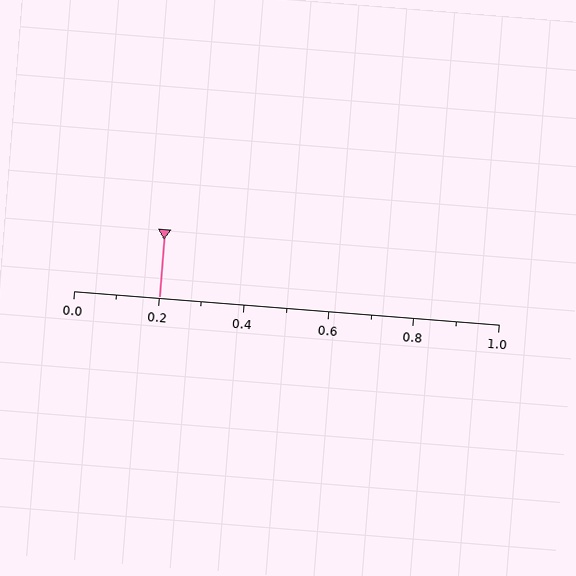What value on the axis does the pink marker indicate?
The marker indicates approximately 0.2.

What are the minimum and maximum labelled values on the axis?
The axis runs from 0.0 to 1.0.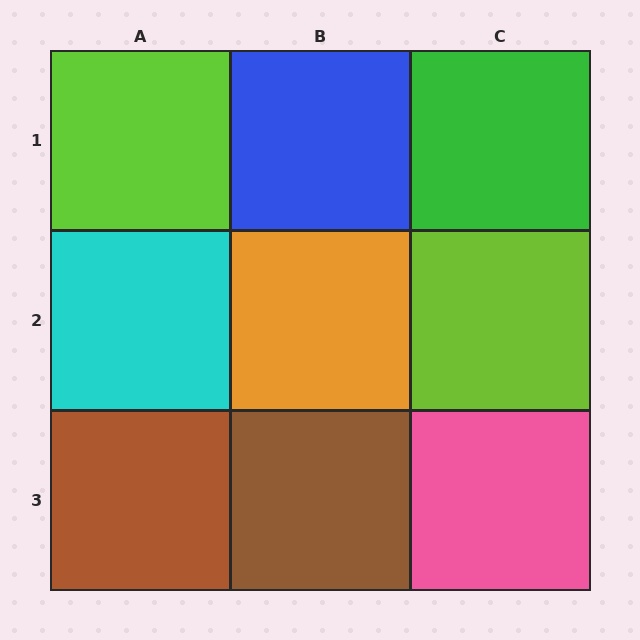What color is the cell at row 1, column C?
Green.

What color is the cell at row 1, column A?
Lime.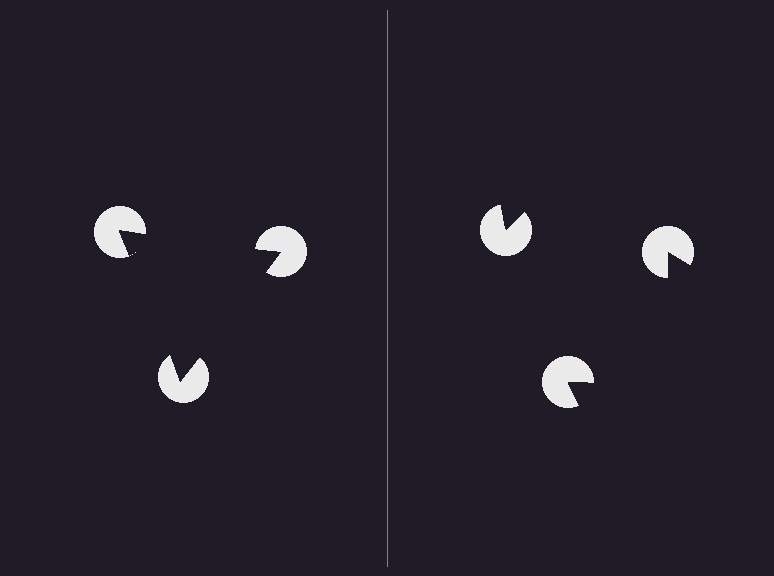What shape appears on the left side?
An illusory triangle.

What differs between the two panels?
The pac-man discs are positioned identically on both sides; only the wedge orientations differ. On the left they align to a triangle; on the right they are misaligned.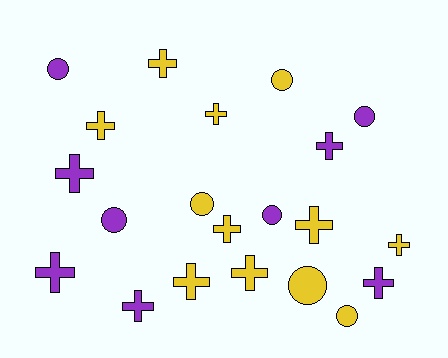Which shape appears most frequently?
Cross, with 13 objects.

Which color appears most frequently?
Yellow, with 12 objects.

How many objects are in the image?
There are 21 objects.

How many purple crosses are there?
There are 5 purple crosses.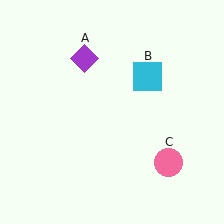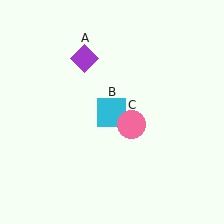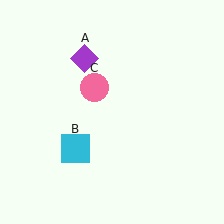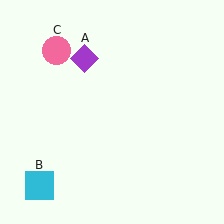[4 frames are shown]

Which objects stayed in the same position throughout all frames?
Purple diamond (object A) remained stationary.